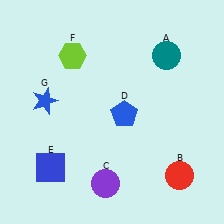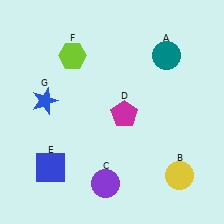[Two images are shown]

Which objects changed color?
B changed from red to yellow. D changed from blue to magenta.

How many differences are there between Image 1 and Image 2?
There are 2 differences between the two images.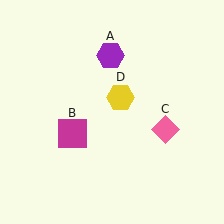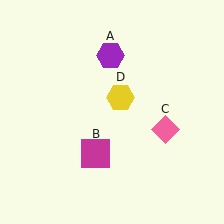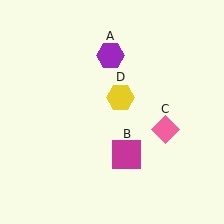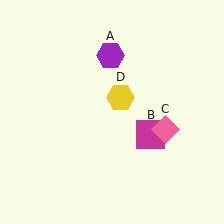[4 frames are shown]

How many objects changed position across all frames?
1 object changed position: magenta square (object B).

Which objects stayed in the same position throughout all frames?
Purple hexagon (object A) and pink diamond (object C) and yellow hexagon (object D) remained stationary.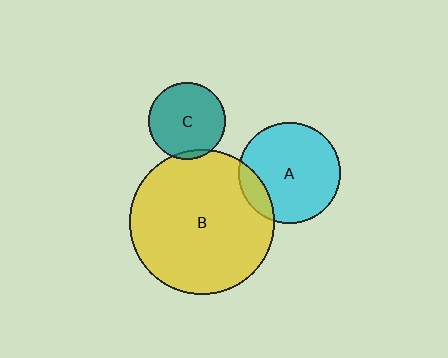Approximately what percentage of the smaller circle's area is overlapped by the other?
Approximately 15%.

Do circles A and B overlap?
Yes.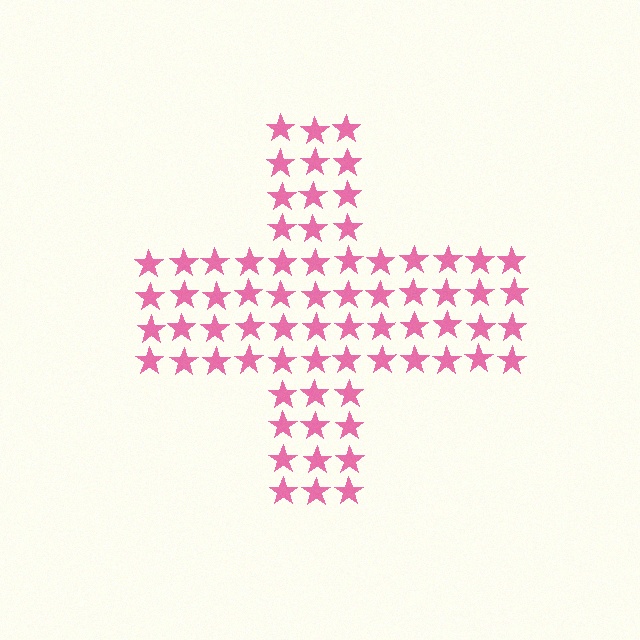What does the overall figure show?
The overall figure shows a cross.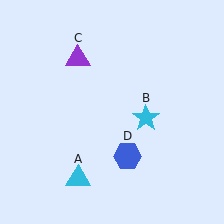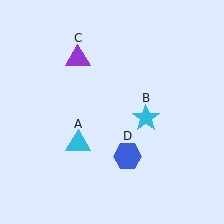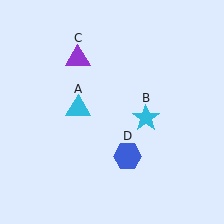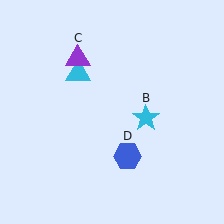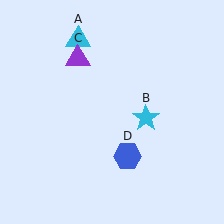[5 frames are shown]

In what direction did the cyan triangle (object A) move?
The cyan triangle (object A) moved up.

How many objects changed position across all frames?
1 object changed position: cyan triangle (object A).